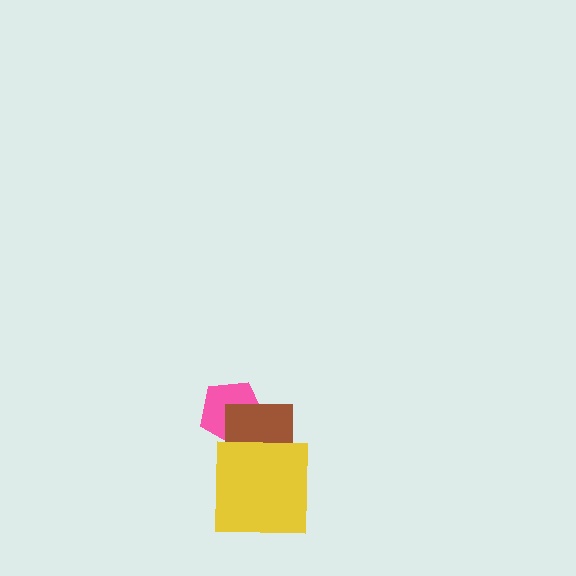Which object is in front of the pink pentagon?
The brown rectangle is in front of the pink pentagon.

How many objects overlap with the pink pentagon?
1 object overlaps with the pink pentagon.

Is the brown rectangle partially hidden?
Yes, it is partially covered by another shape.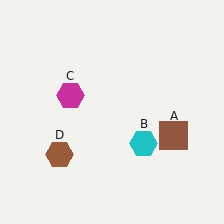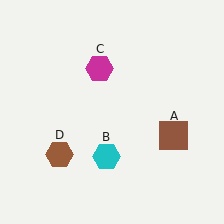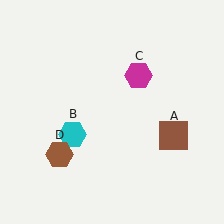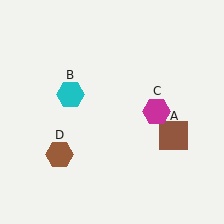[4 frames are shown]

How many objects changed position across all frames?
2 objects changed position: cyan hexagon (object B), magenta hexagon (object C).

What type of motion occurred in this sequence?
The cyan hexagon (object B), magenta hexagon (object C) rotated clockwise around the center of the scene.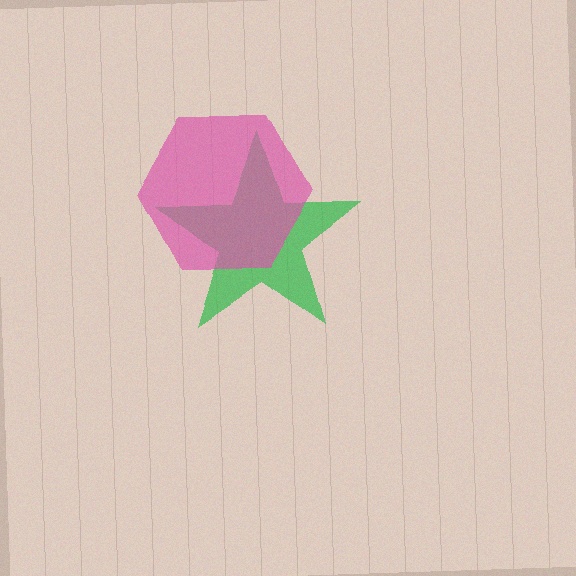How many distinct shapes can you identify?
There are 2 distinct shapes: a green star, a pink hexagon.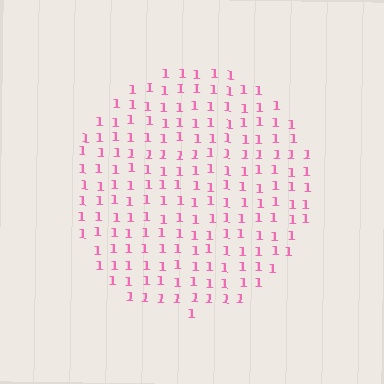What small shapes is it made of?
It is made of small digit 1's.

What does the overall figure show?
The overall figure shows a circle.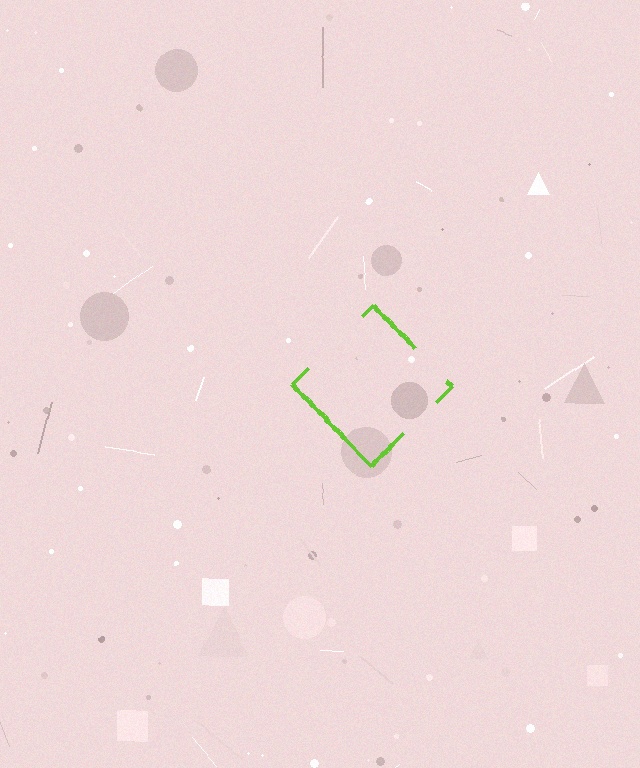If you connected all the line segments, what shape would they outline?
They would outline a diamond.